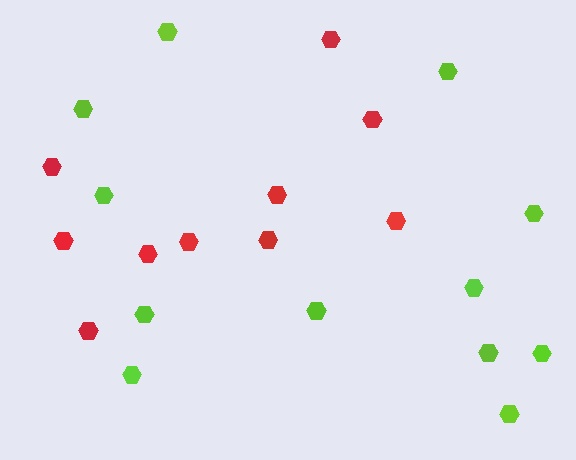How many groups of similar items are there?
There are 2 groups: one group of red hexagons (10) and one group of lime hexagons (12).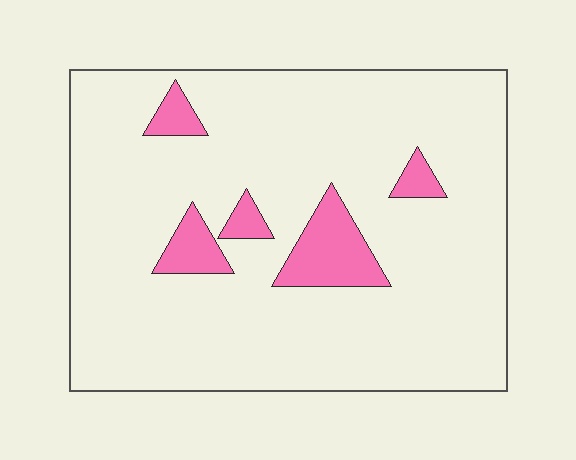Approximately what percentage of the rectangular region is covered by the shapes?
Approximately 10%.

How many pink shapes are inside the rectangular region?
5.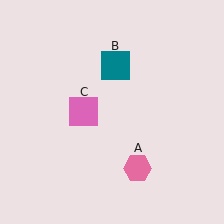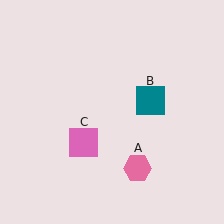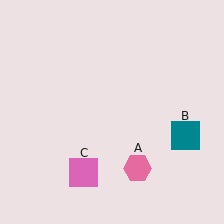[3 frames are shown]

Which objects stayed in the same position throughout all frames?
Pink hexagon (object A) remained stationary.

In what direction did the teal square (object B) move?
The teal square (object B) moved down and to the right.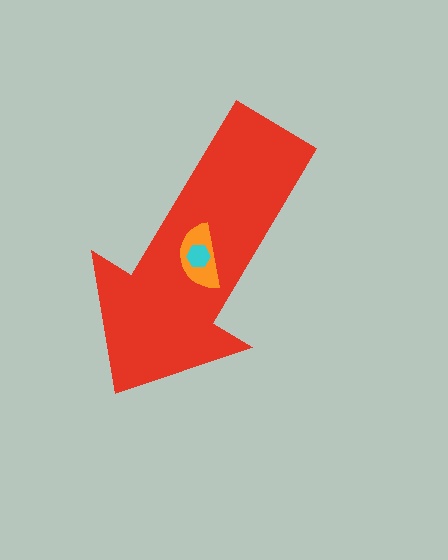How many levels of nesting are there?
3.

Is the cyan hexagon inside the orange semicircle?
Yes.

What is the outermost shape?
The red arrow.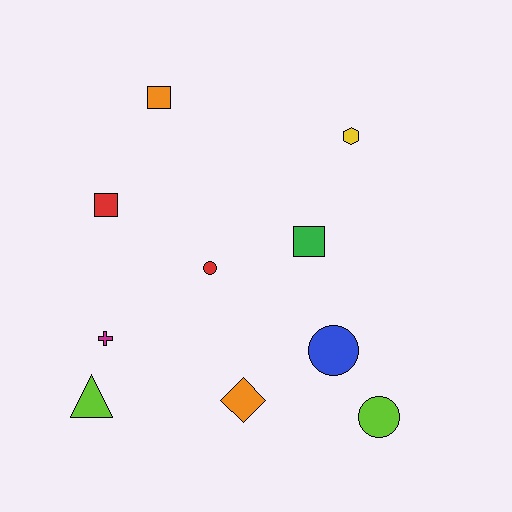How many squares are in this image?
There are 3 squares.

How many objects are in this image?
There are 10 objects.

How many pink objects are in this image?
There are no pink objects.